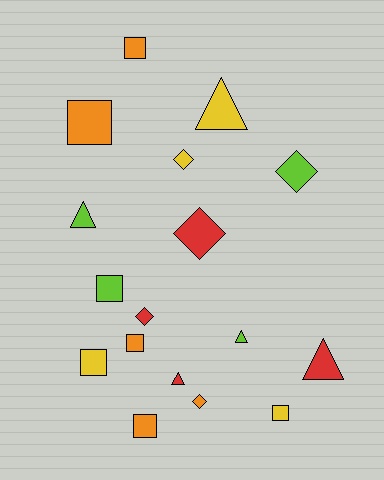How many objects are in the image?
There are 17 objects.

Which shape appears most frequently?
Square, with 7 objects.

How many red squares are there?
There are no red squares.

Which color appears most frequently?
Orange, with 5 objects.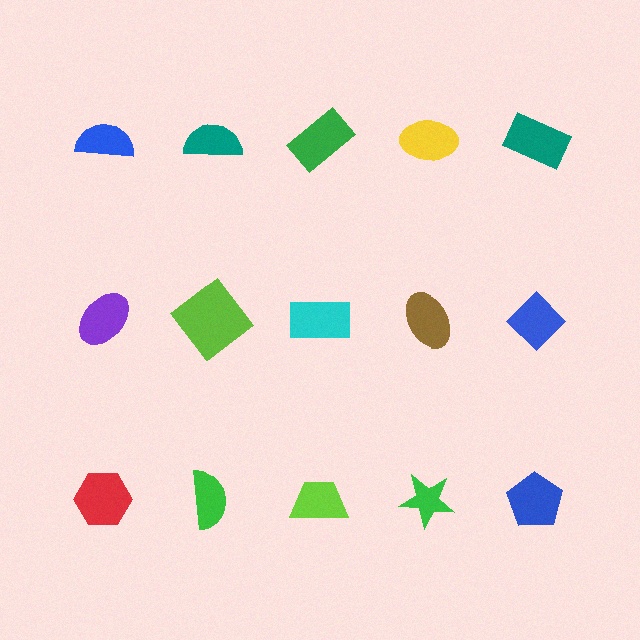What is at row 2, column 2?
A lime diamond.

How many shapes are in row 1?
5 shapes.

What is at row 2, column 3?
A cyan rectangle.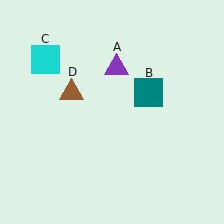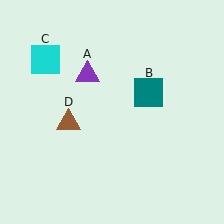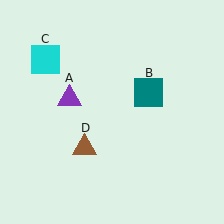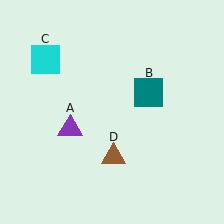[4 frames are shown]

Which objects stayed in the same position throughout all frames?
Teal square (object B) and cyan square (object C) remained stationary.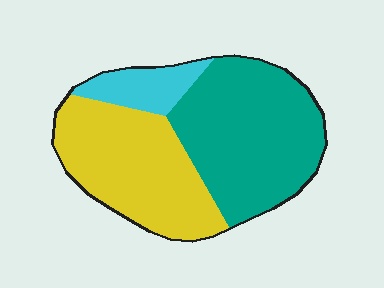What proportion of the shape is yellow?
Yellow covers 41% of the shape.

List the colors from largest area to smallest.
From largest to smallest: teal, yellow, cyan.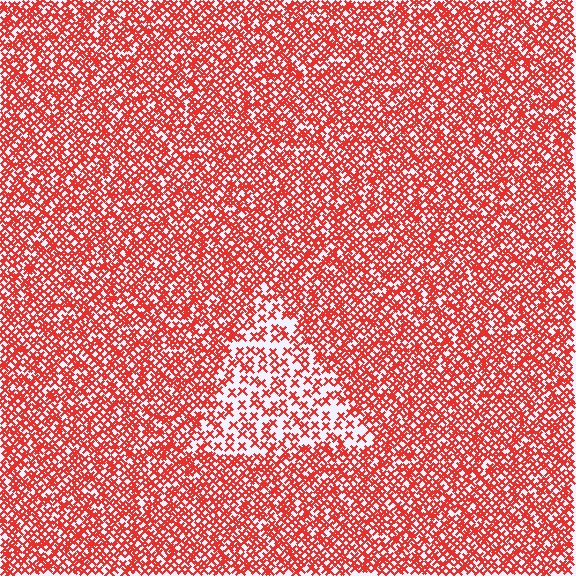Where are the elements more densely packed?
The elements are more densely packed outside the triangle boundary.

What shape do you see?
I see a triangle.